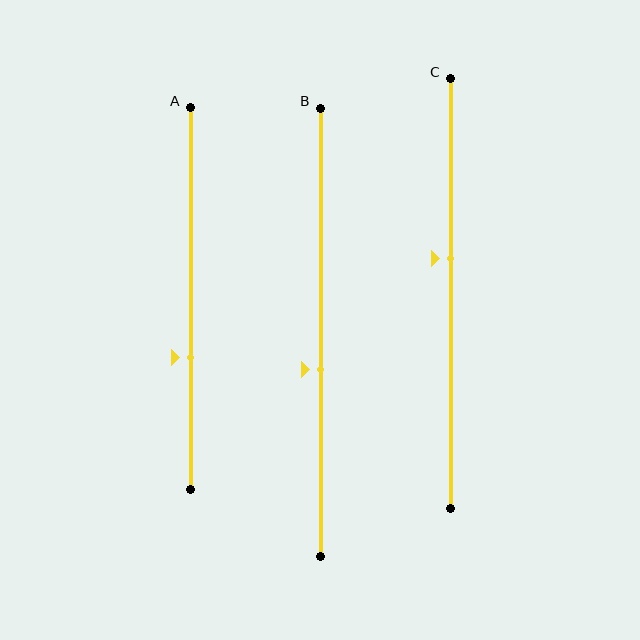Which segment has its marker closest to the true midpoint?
Segment B has its marker closest to the true midpoint.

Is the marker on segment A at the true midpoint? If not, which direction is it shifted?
No, the marker on segment A is shifted downward by about 15% of the segment length.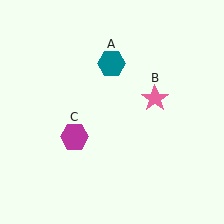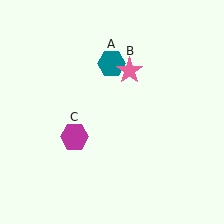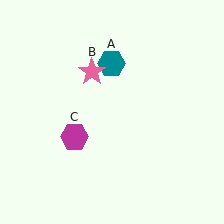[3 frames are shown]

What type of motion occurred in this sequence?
The pink star (object B) rotated counterclockwise around the center of the scene.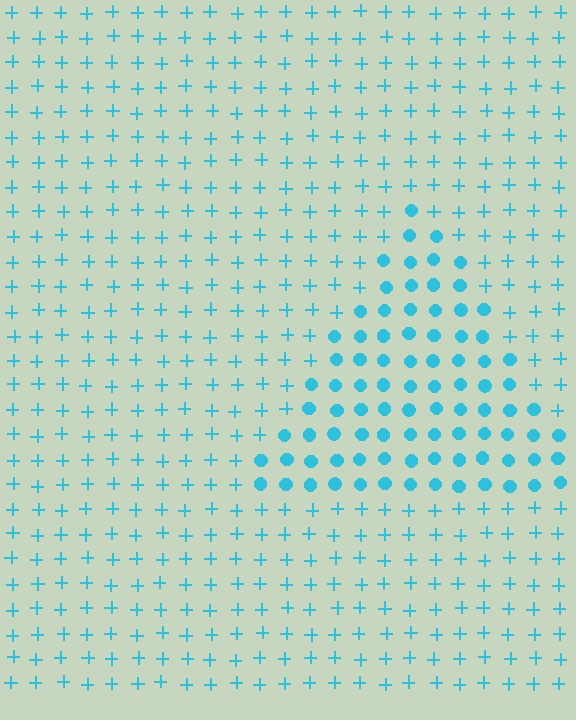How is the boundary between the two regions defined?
The boundary is defined by a change in element shape: circles inside vs. plus signs outside. All elements share the same color and spacing.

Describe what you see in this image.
The image is filled with small cyan elements arranged in a uniform grid. A triangle-shaped region contains circles, while the surrounding area contains plus signs. The boundary is defined purely by the change in element shape.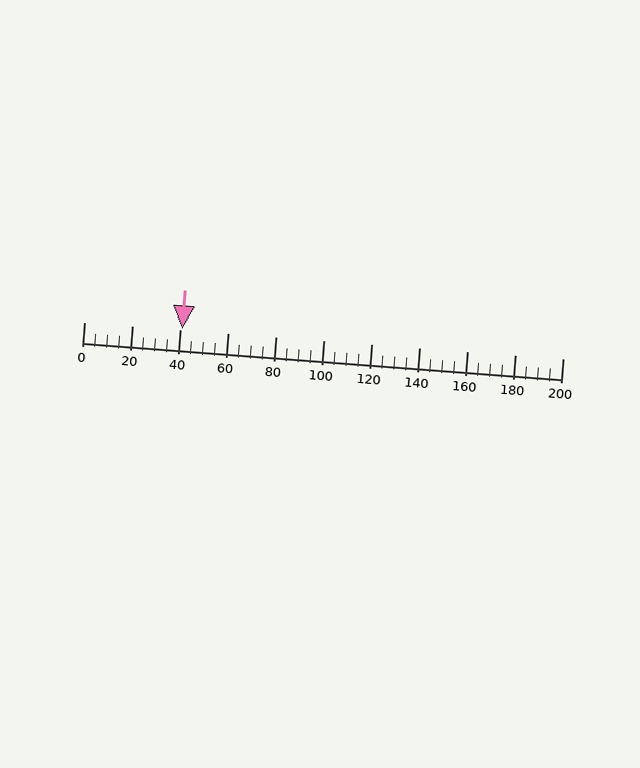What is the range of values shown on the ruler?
The ruler shows values from 0 to 200.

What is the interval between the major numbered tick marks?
The major tick marks are spaced 20 units apart.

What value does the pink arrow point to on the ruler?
The pink arrow points to approximately 41.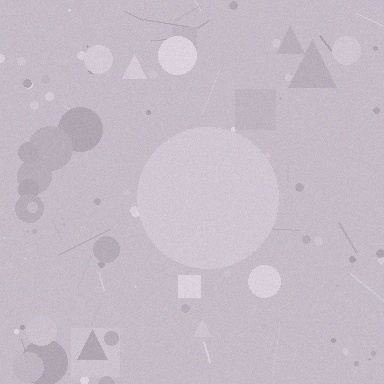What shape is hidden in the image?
A circle is hidden in the image.